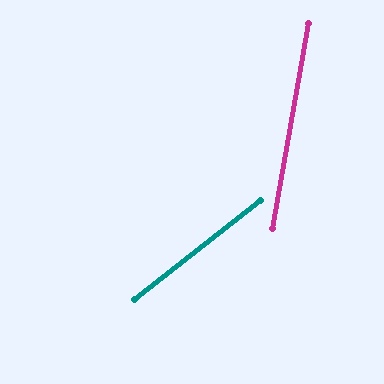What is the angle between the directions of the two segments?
Approximately 42 degrees.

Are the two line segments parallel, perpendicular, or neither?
Neither parallel nor perpendicular — they differ by about 42°.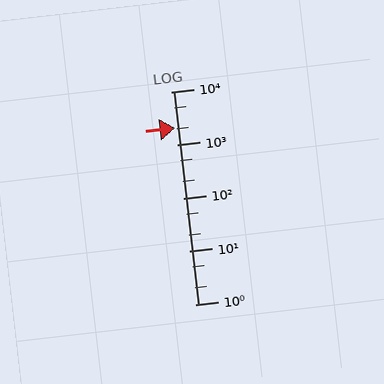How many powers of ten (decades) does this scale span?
The scale spans 4 decades, from 1 to 10000.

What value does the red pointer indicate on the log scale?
The pointer indicates approximately 2100.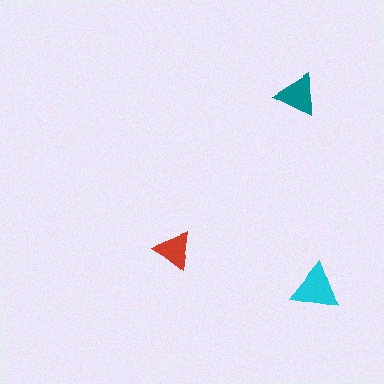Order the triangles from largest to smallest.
the cyan one, the teal one, the red one.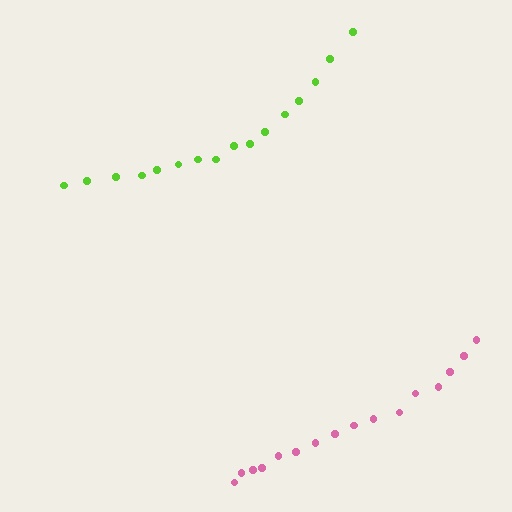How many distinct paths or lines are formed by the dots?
There are 2 distinct paths.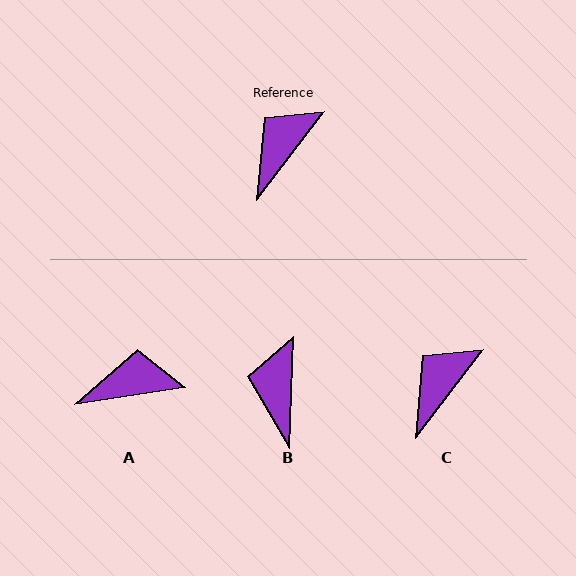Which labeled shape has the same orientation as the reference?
C.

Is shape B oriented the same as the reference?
No, it is off by about 35 degrees.